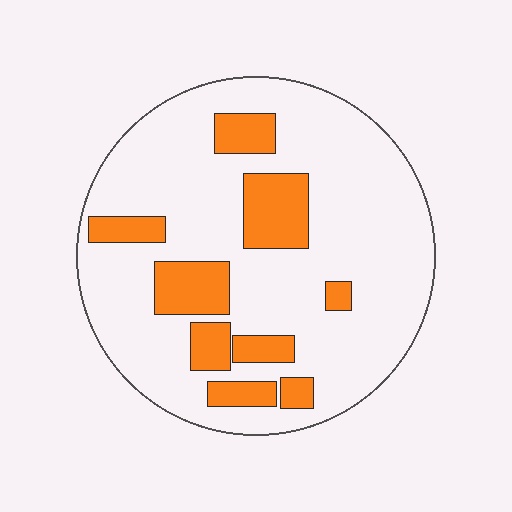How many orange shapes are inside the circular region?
9.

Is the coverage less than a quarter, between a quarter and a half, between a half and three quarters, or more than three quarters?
Less than a quarter.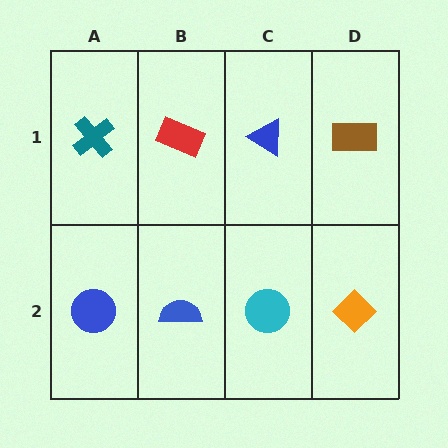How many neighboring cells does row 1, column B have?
3.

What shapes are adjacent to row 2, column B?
A red rectangle (row 1, column B), a blue circle (row 2, column A), a cyan circle (row 2, column C).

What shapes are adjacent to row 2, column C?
A blue triangle (row 1, column C), a blue semicircle (row 2, column B), an orange diamond (row 2, column D).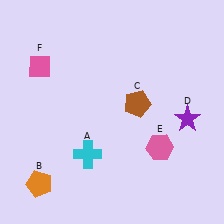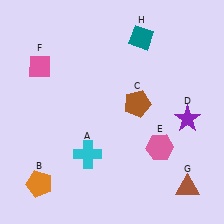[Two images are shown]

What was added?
A brown triangle (G), a teal diamond (H) were added in Image 2.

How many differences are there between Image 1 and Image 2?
There are 2 differences between the two images.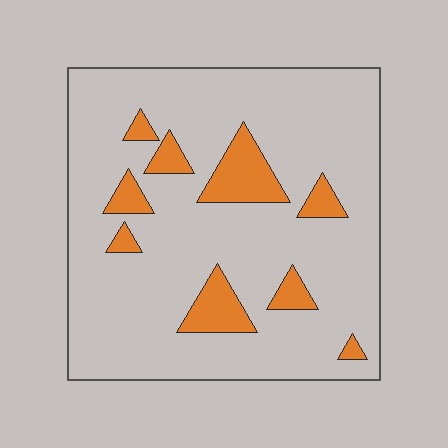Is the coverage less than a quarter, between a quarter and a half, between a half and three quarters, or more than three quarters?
Less than a quarter.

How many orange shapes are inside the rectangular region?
9.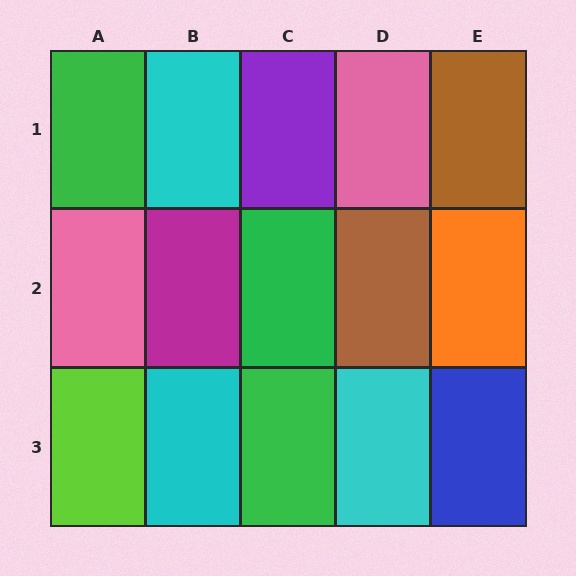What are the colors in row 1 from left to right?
Green, cyan, purple, pink, brown.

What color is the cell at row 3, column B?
Cyan.